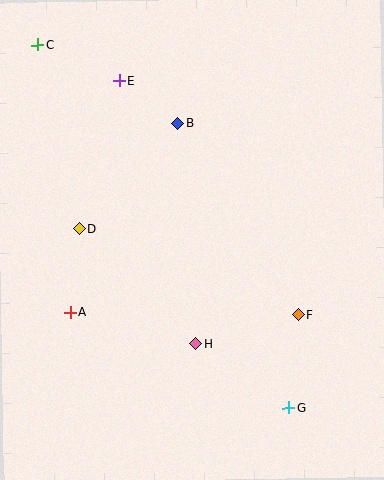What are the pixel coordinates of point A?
Point A is at (70, 312).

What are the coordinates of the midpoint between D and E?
The midpoint between D and E is at (100, 155).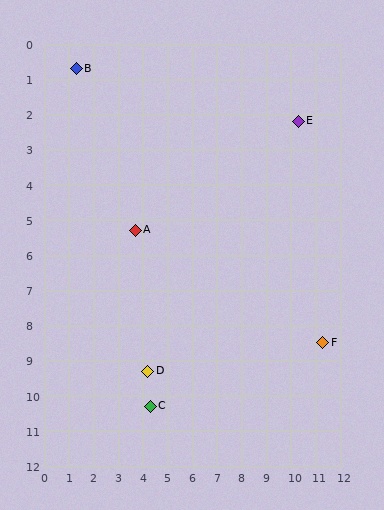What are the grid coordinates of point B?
Point B is at approximately (1.3, 0.7).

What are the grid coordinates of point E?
Point E is at approximately (10.3, 2.2).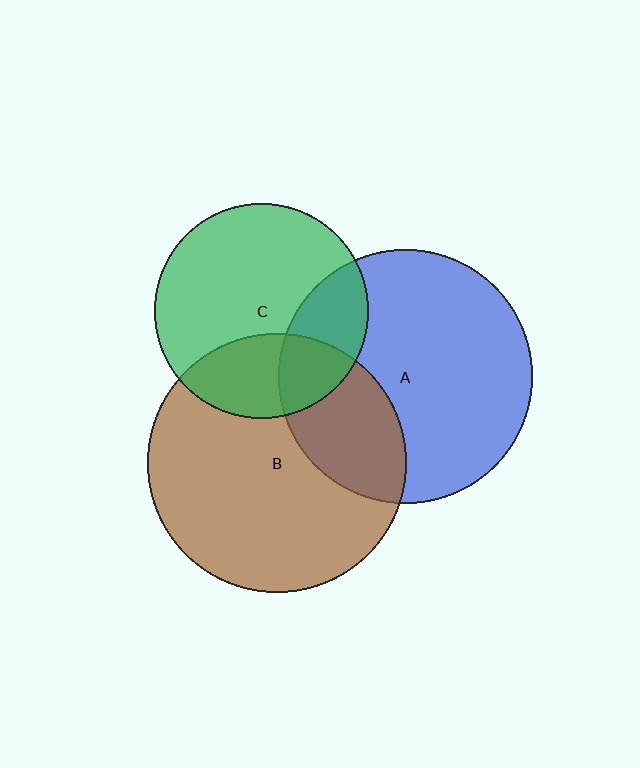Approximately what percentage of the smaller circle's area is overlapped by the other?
Approximately 25%.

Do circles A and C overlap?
Yes.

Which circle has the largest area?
Circle B (brown).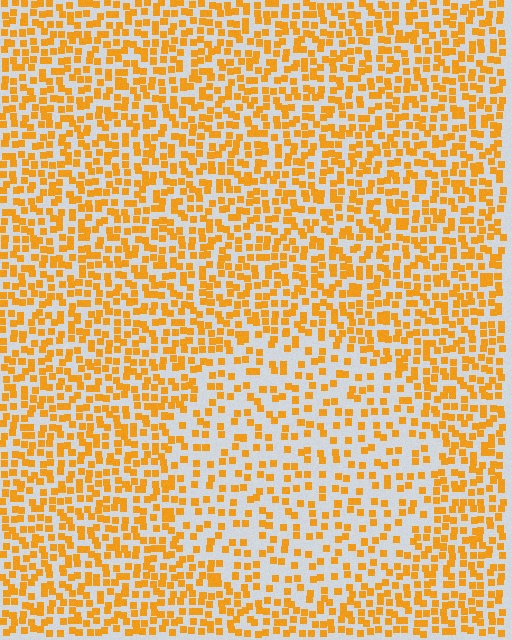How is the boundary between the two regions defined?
The boundary is defined by a change in element density (approximately 1.8x ratio). All elements are the same color, size, and shape.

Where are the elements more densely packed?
The elements are more densely packed outside the circle boundary.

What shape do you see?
I see a circle.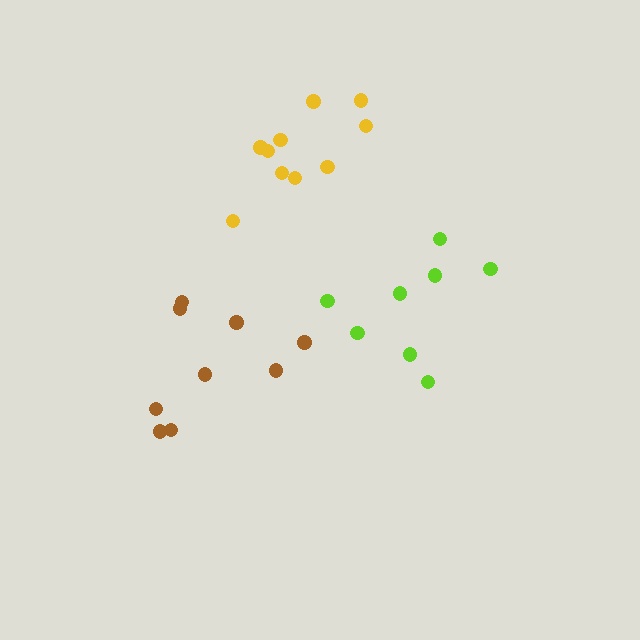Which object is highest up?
The yellow cluster is topmost.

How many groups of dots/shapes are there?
There are 3 groups.